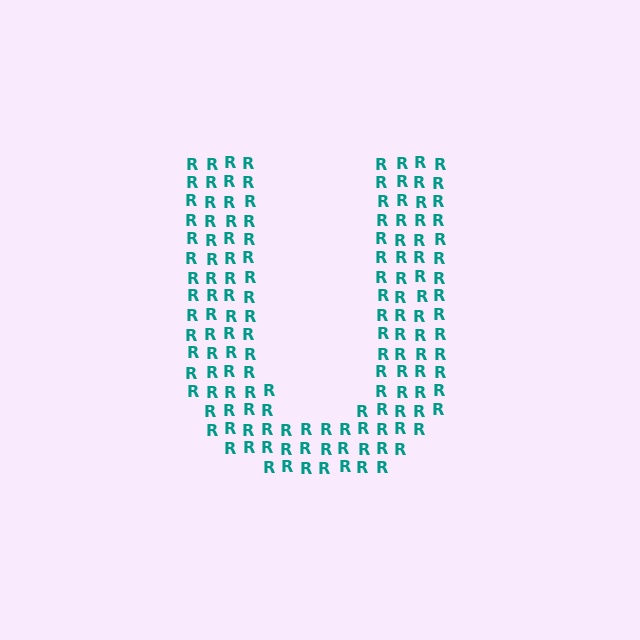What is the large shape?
The large shape is the letter U.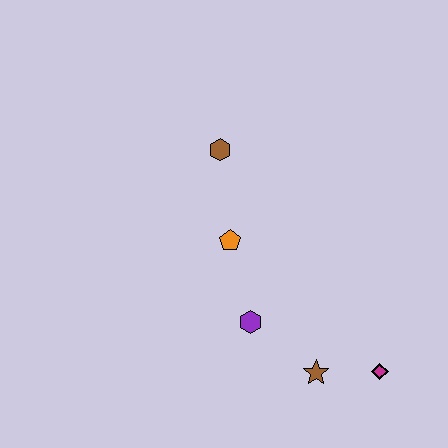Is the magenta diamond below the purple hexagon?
Yes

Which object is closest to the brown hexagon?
The orange pentagon is closest to the brown hexagon.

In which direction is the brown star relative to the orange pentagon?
The brown star is below the orange pentagon.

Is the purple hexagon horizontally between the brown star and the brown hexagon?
Yes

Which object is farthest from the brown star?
The brown hexagon is farthest from the brown star.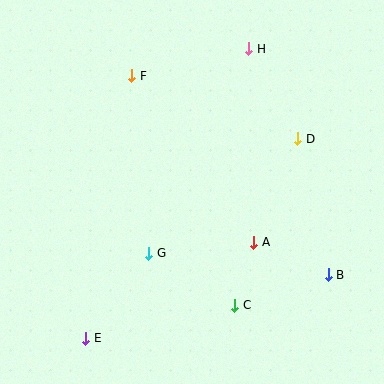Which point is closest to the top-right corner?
Point H is closest to the top-right corner.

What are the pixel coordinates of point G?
Point G is at (149, 253).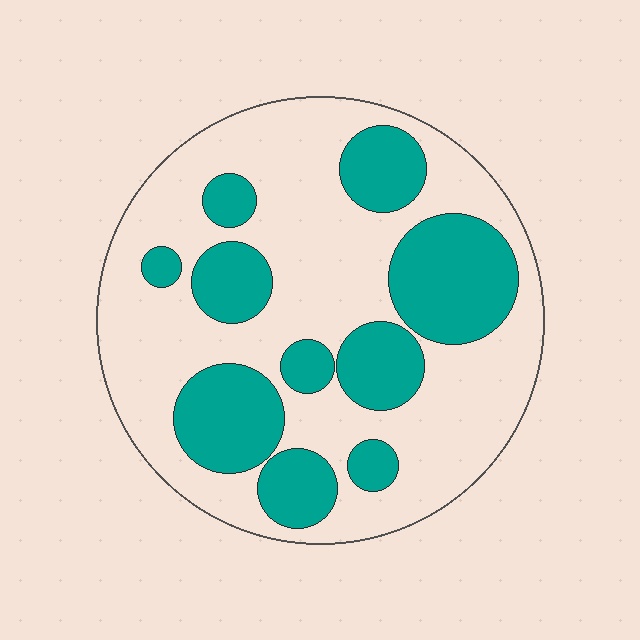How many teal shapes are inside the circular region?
10.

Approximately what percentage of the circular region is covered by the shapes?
Approximately 35%.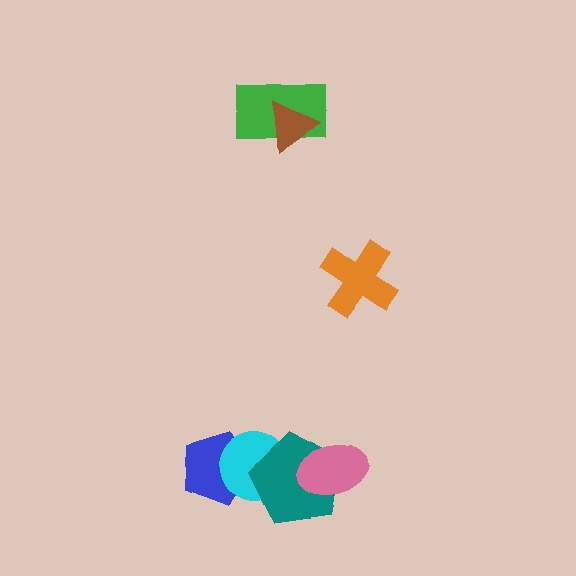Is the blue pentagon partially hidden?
Yes, it is partially covered by another shape.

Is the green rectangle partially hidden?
Yes, it is partially covered by another shape.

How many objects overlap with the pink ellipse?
1 object overlaps with the pink ellipse.